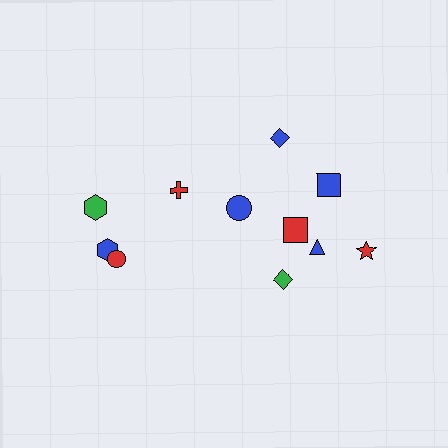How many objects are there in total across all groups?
There are 11 objects.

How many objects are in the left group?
There are 4 objects.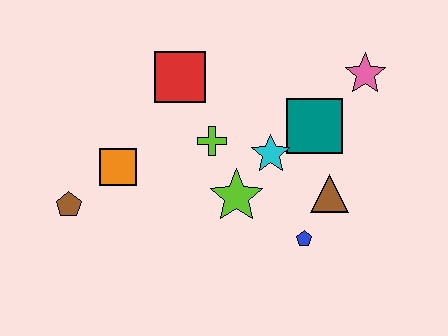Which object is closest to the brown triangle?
The blue pentagon is closest to the brown triangle.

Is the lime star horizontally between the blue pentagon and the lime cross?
Yes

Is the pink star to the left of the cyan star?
No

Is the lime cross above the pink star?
No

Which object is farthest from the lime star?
The pink star is farthest from the lime star.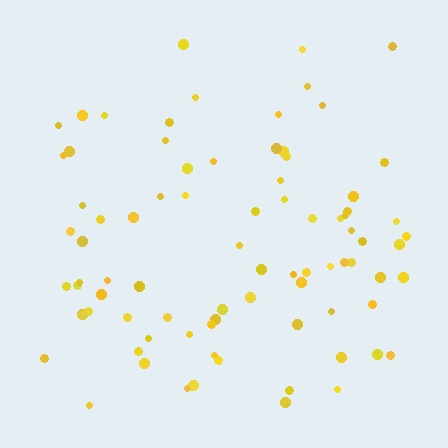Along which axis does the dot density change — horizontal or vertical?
Vertical.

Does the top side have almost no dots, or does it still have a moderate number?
Still a moderate number, just noticeably fewer than the bottom.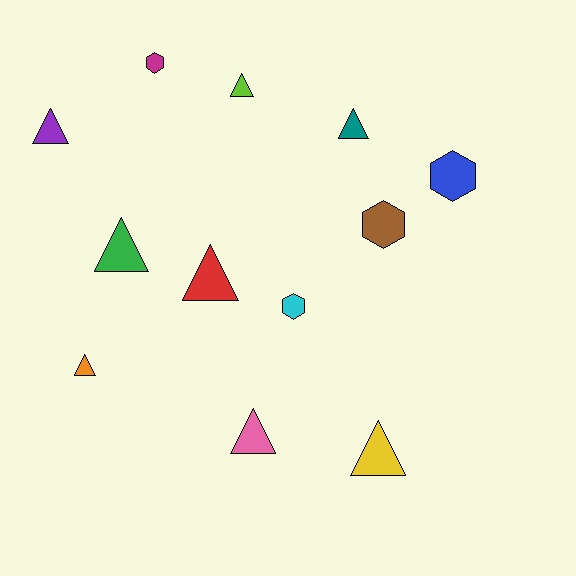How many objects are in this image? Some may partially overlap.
There are 12 objects.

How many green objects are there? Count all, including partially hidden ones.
There is 1 green object.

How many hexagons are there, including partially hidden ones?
There are 4 hexagons.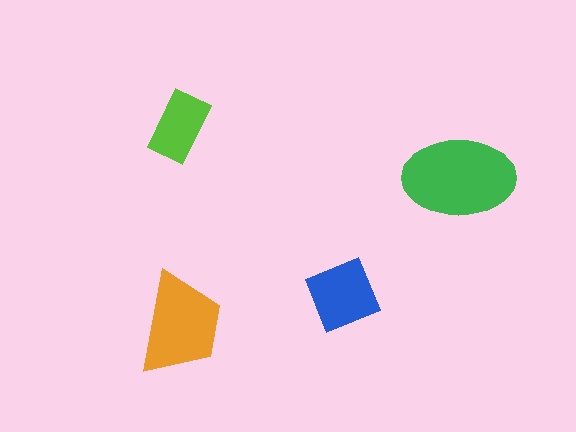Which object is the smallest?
The lime rectangle.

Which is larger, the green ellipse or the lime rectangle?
The green ellipse.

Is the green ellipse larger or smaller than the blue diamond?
Larger.